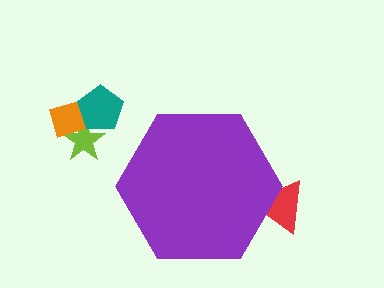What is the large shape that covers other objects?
A purple hexagon.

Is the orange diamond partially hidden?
No, the orange diamond is fully visible.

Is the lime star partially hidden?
No, the lime star is fully visible.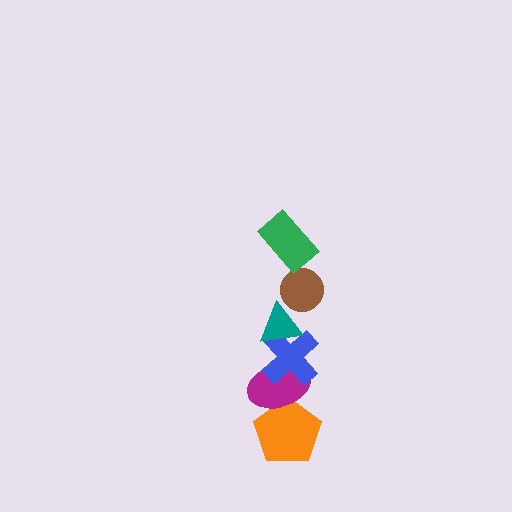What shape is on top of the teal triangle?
The brown circle is on top of the teal triangle.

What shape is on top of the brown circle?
The green rectangle is on top of the brown circle.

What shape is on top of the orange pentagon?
The magenta ellipse is on top of the orange pentagon.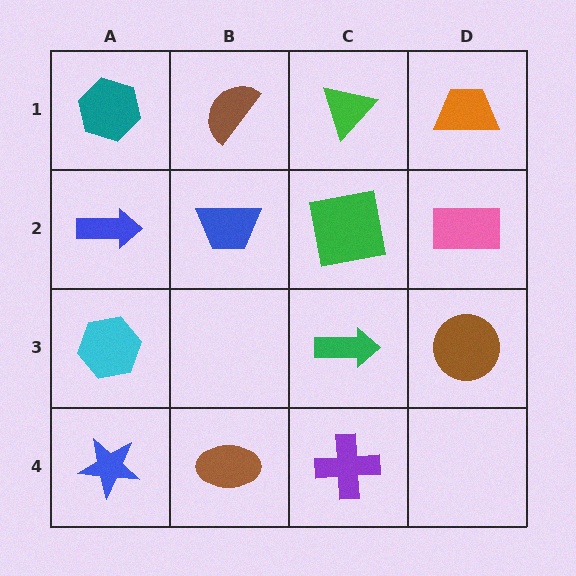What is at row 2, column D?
A pink rectangle.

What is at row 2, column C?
A green square.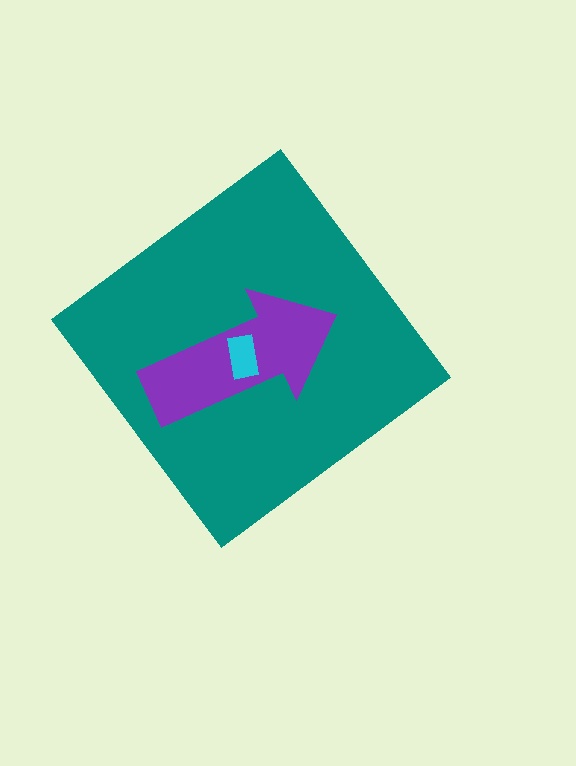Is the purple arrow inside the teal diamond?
Yes.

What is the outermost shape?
The teal diamond.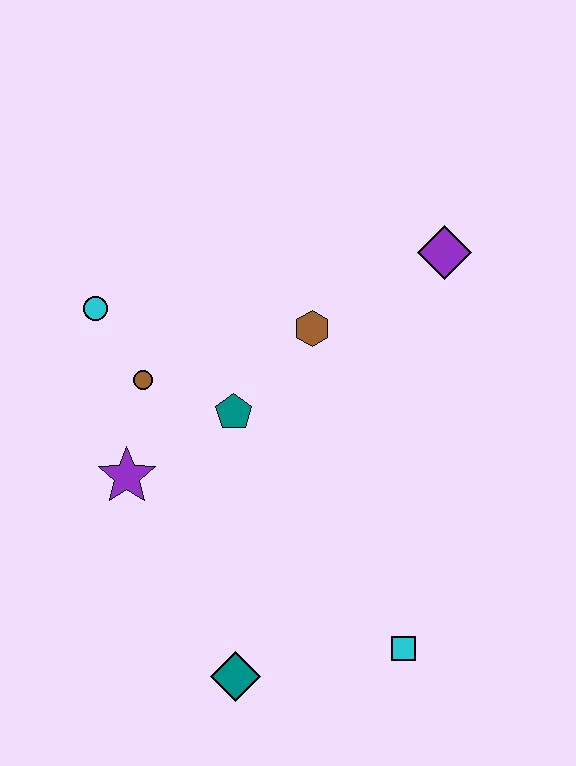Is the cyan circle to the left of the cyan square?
Yes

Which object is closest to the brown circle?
The cyan circle is closest to the brown circle.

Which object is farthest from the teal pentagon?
The cyan square is farthest from the teal pentagon.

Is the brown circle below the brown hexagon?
Yes